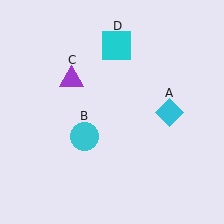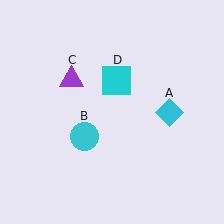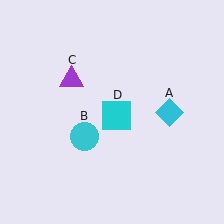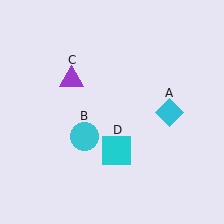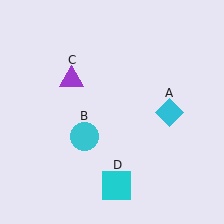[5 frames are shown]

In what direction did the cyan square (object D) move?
The cyan square (object D) moved down.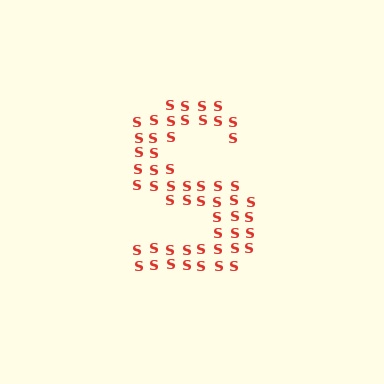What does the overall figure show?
The overall figure shows the letter S.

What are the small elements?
The small elements are letter S's.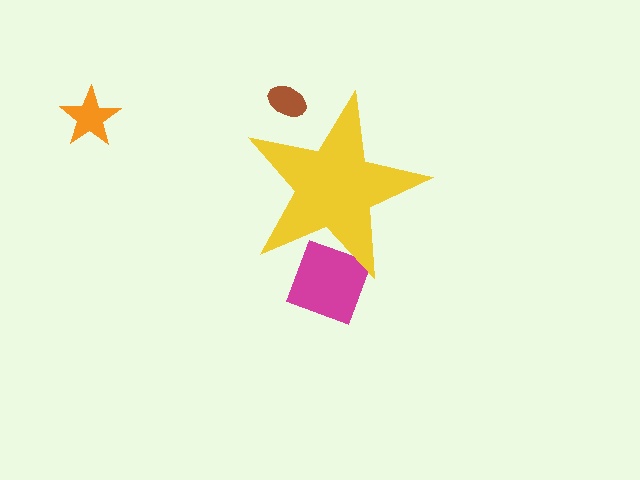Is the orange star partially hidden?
No, the orange star is fully visible.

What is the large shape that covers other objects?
A yellow star.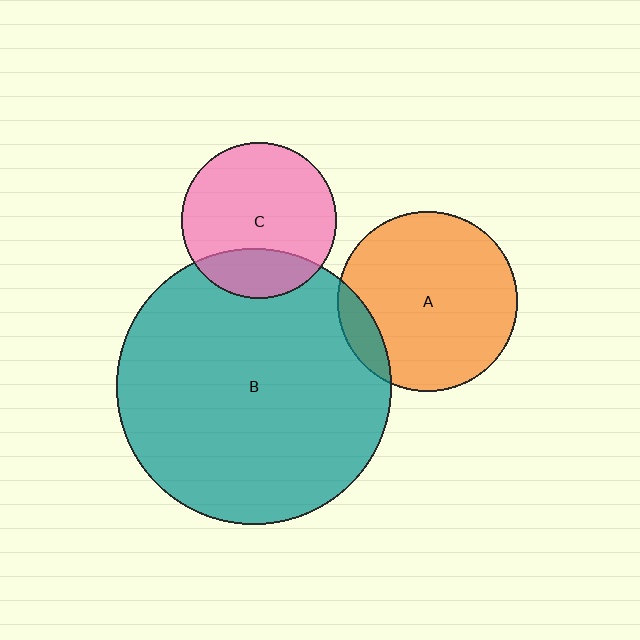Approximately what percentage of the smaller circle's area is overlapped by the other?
Approximately 25%.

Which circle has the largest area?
Circle B (teal).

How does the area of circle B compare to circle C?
Approximately 3.1 times.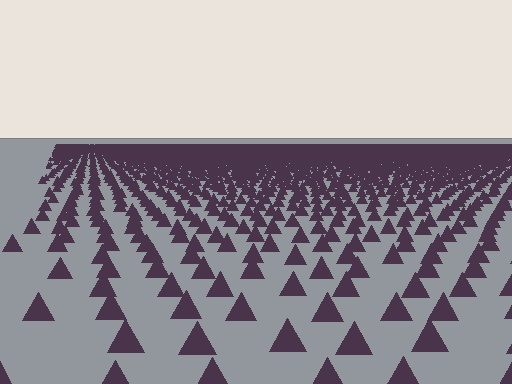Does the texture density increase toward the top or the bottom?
Density increases toward the top.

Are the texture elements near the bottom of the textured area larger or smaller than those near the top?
Larger. Near the bottom, elements are closer to the viewer and appear at a bigger on-screen size.